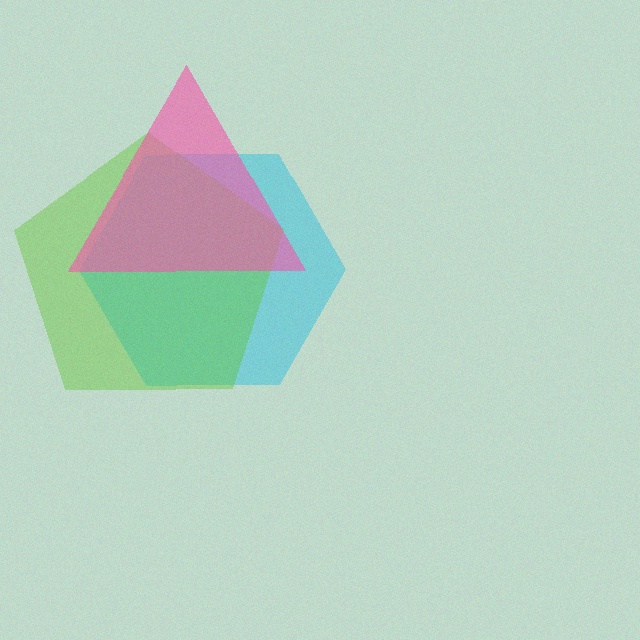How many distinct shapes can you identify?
There are 3 distinct shapes: a cyan hexagon, a lime pentagon, a pink triangle.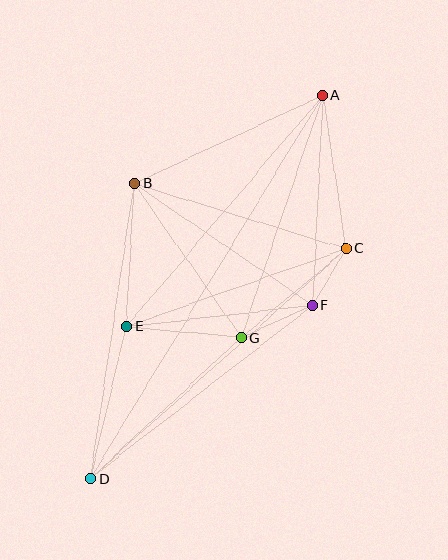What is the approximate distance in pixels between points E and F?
The distance between E and F is approximately 187 pixels.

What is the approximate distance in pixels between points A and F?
The distance between A and F is approximately 210 pixels.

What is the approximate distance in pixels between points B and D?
The distance between B and D is approximately 298 pixels.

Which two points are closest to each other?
Points C and F are closest to each other.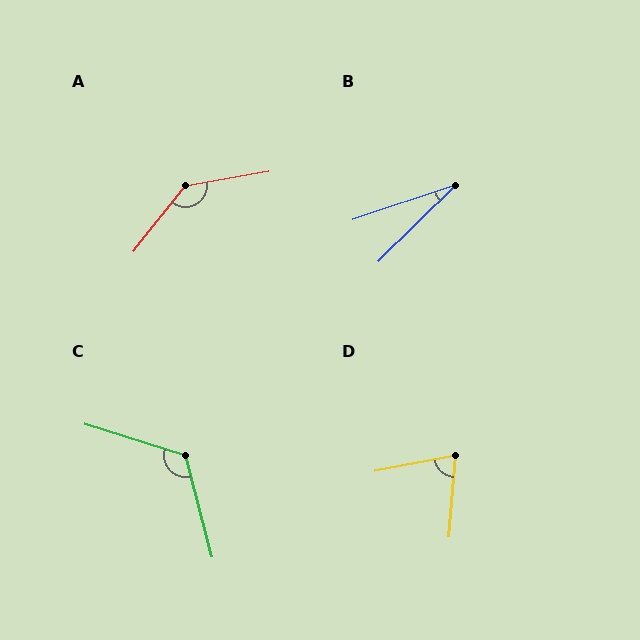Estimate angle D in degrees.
Approximately 74 degrees.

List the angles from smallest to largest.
B (26°), D (74°), C (122°), A (139°).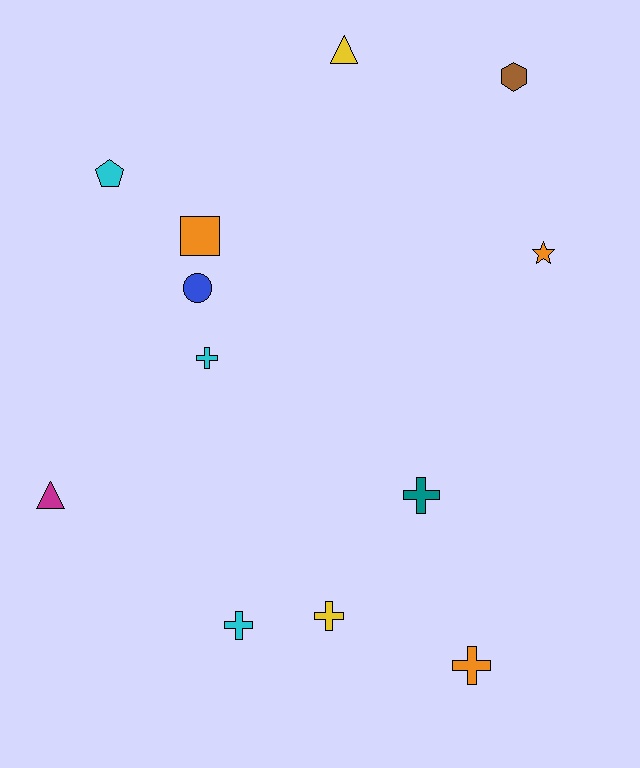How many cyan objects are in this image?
There are 3 cyan objects.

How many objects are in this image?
There are 12 objects.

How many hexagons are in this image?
There is 1 hexagon.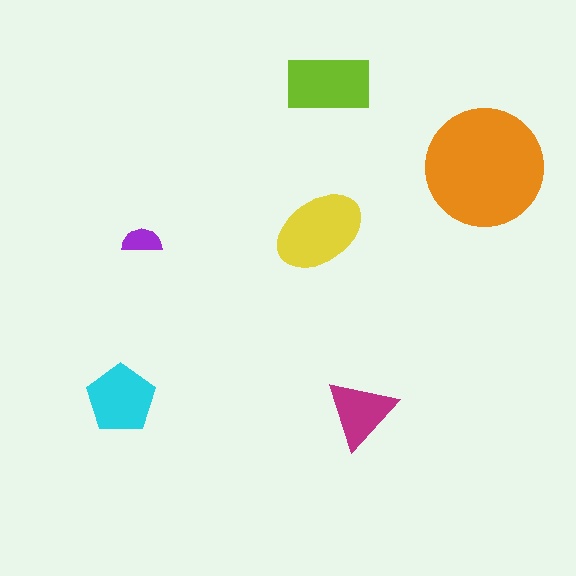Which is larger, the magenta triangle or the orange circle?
The orange circle.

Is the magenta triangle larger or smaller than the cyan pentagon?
Smaller.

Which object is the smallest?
The purple semicircle.